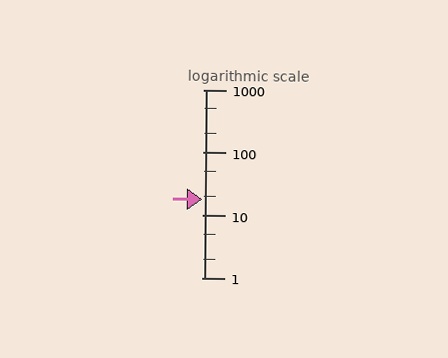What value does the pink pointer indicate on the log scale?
The pointer indicates approximately 18.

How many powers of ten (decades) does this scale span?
The scale spans 3 decades, from 1 to 1000.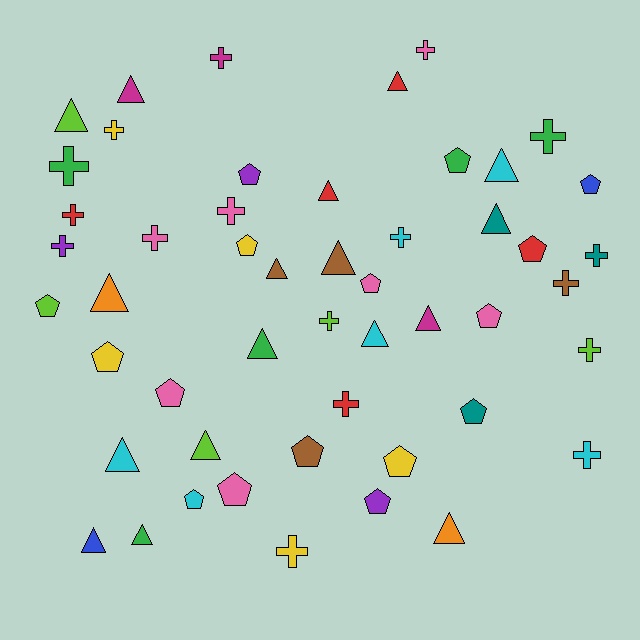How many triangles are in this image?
There are 17 triangles.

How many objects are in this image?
There are 50 objects.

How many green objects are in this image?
There are 5 green objects.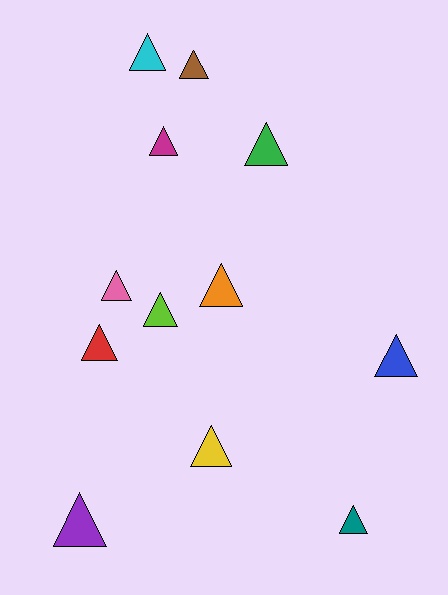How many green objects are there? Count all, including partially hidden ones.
There is 1 green object.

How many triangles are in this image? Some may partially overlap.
There are 12 triangles.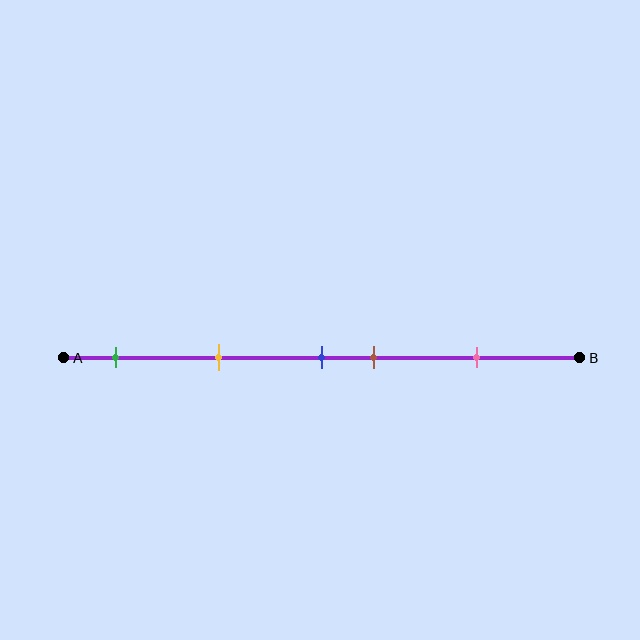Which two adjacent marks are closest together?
The blue and brown marks are the closest adjacent pair.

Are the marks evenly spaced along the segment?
No, the marks are not evenly spaced.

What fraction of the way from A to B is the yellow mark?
The yellow mark is approximately 30% (0.3) of the way from A to B.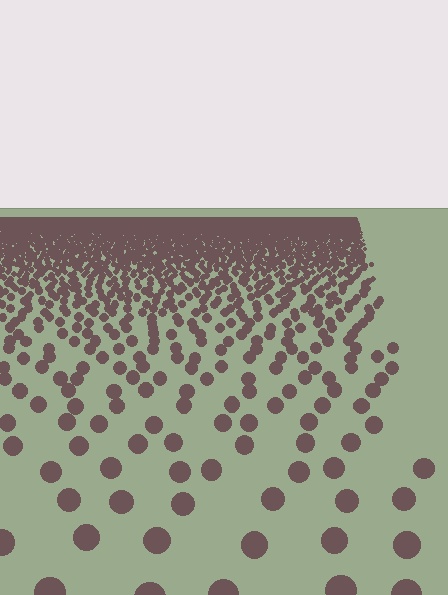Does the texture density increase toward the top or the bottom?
Density increases toward the top.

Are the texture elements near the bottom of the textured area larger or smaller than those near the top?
Larger. Near the bottom, elements are closer to the viewer and appear at a bigger on-screen size.